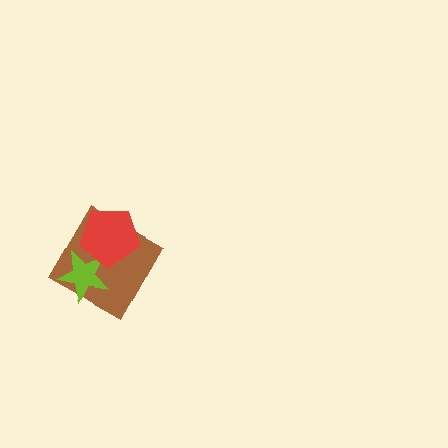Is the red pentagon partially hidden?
No, no other shape covers it.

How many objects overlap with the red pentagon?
2 objects overlap with the red pentagon.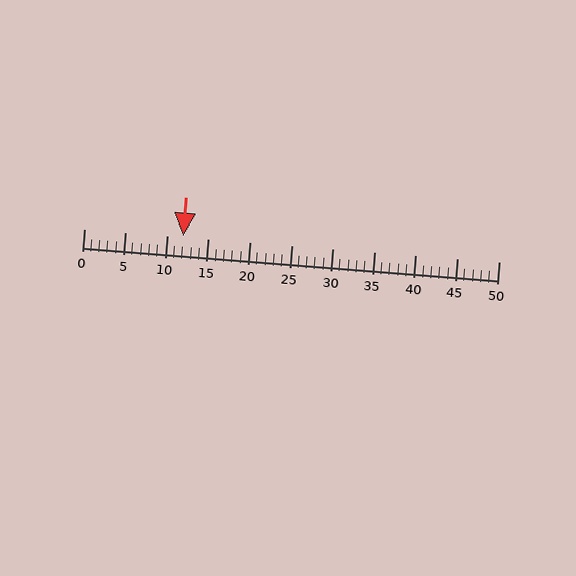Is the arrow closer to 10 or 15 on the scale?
The arrow is closer to 10.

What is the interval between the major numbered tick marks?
The major tick marks are spaced 5 units apart.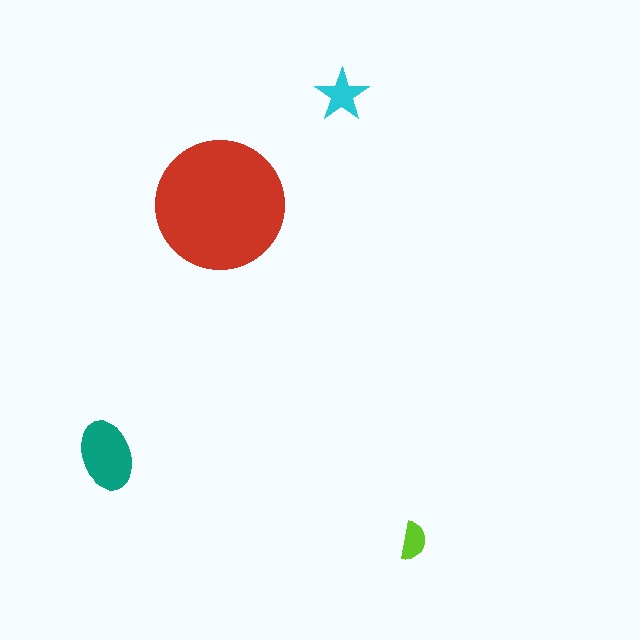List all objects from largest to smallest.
The red circle, the teal ellipse, the cyan star, the lime semicircle.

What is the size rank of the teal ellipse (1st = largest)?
2nd.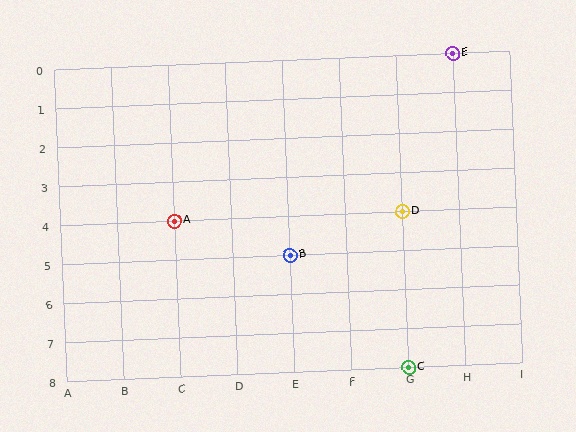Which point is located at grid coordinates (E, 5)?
Point B is at (E, 5).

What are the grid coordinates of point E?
Point E is at grid coordinates (H, 0).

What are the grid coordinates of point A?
Point A is at grid coordinates (C, 4).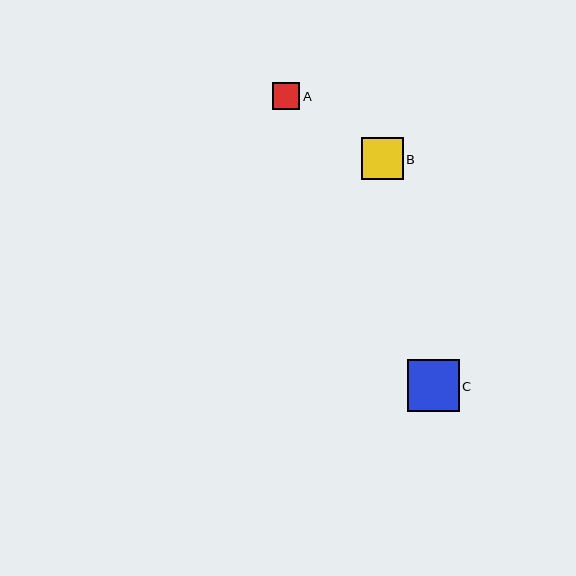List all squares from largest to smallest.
From largest to smallest: C, B, A.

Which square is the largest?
Square C is the largest with a size of approximately 52 pixels.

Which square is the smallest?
Square A is the smallest with a size of approximately 27 pixels.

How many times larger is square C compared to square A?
Square C is approximately 1.9 times the size of square A.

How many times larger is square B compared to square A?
Square B is approximately 1.5 times the size of square A.